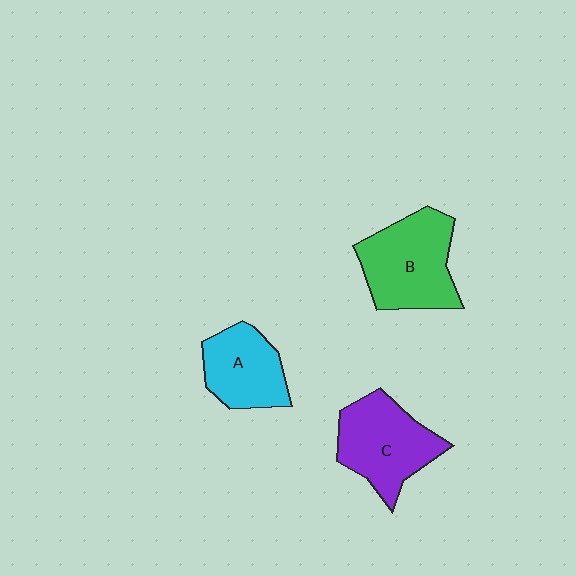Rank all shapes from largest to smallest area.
From largest to smallest: B (green), C (purple), A (cyan).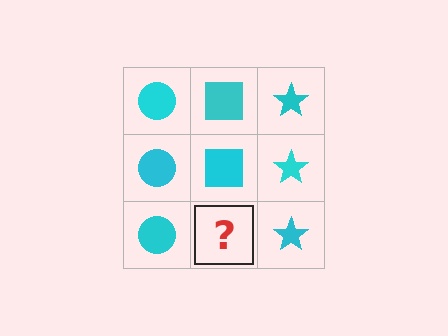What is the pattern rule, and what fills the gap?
The rule is that each column has a consistent shape. The gap should be filled with a cyan square.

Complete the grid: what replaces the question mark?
The question mark should be replaced with a cyan square.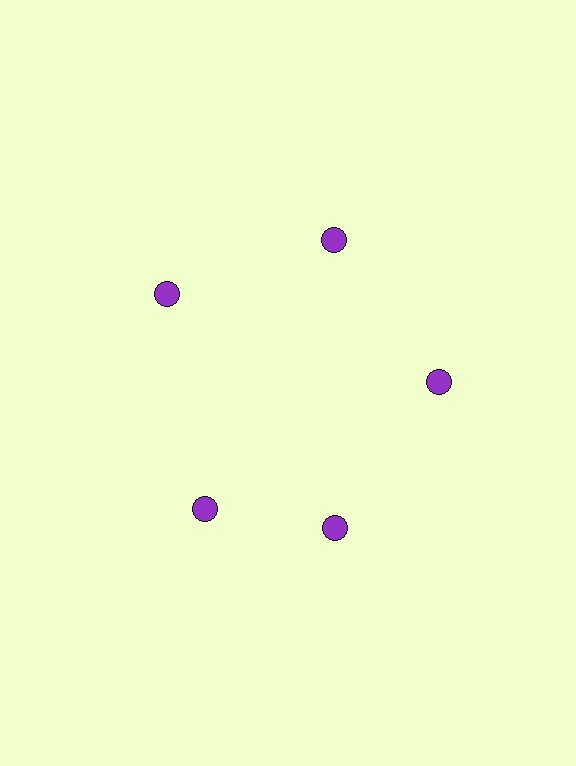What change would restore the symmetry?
The symmetry would be restored by rotating it back into even spacing with its neighbors so that all 5 circles sit at equal angles and equal distance from the center.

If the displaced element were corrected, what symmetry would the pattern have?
It would have 5-fold rotational symmetry — the pattern would map onto itself every 72 degrees.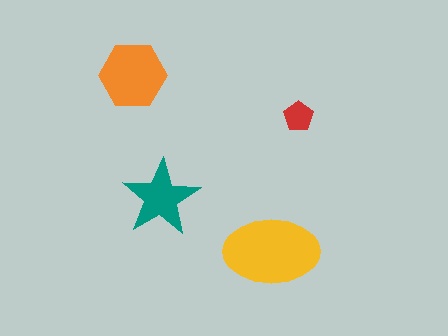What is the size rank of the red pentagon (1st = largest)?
4th.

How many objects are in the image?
There are 4 objects in the image.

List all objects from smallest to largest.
The red pentagon, the teal star, the orange hexagon, the yellow ellipse.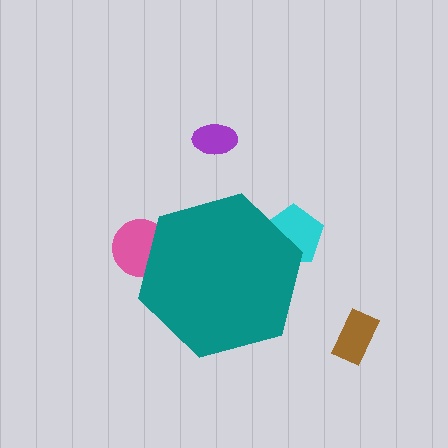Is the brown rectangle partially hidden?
No, the brown rectangle is fully visible.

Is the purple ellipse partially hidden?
No, the purple ellipse is fully visible.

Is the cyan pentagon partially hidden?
Yes, the cyan pentagon is partially hidden behind the teal hexagon.